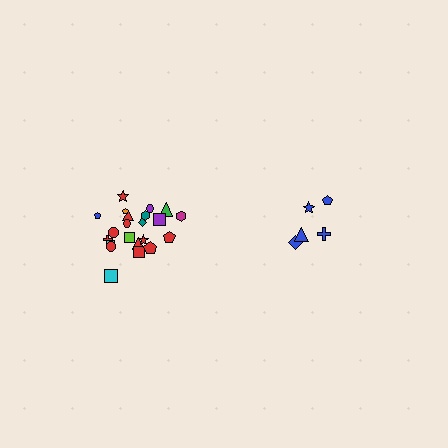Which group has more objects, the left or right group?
The left group.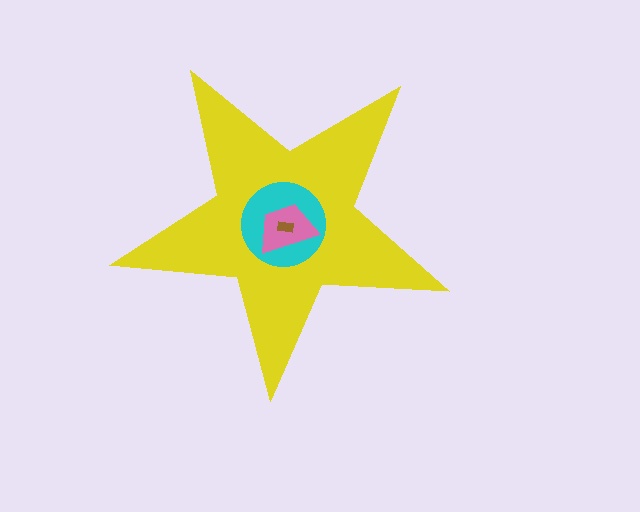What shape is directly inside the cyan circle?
The pink trapezoid.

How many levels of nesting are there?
4.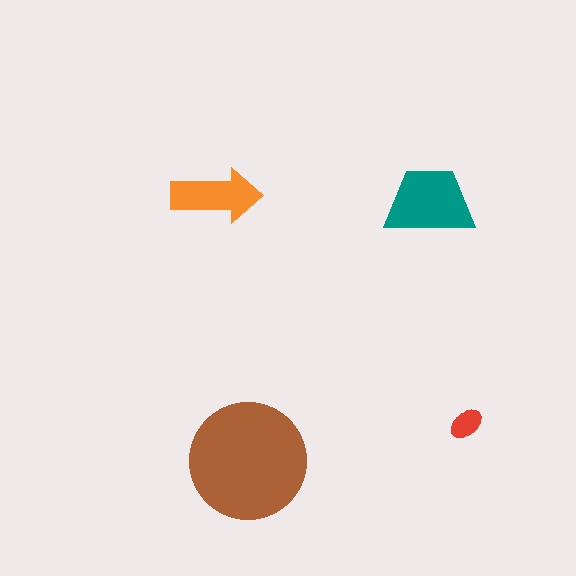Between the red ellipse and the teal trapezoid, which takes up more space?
The teal trapezoid.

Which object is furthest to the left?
The orange arrow is leftmost.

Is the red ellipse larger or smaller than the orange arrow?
Smaller.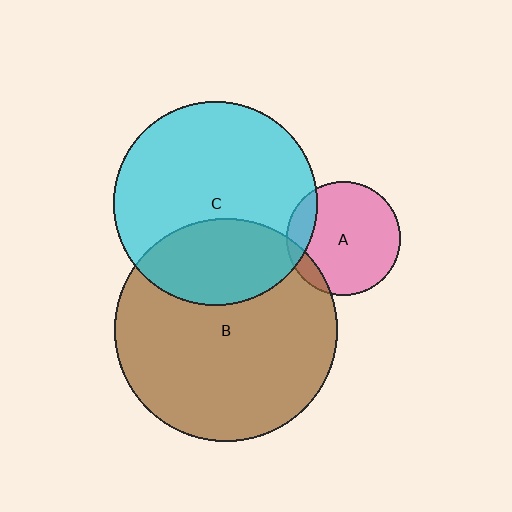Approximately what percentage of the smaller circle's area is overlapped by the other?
Approximately 15%.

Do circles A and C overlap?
Yes.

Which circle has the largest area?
Circle B (brown).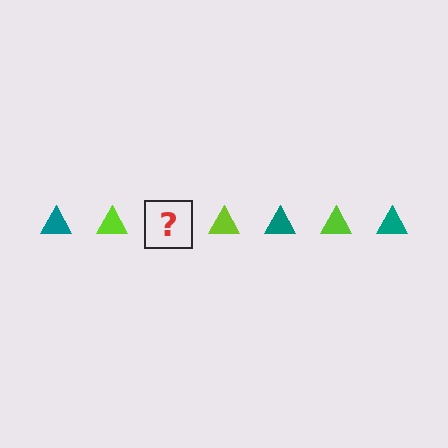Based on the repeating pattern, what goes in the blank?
The blank should be a teal triangle.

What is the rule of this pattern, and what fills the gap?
The rule is that the pattern cycles through teal, lime triangles. The gap should be filled with a teal triangle.